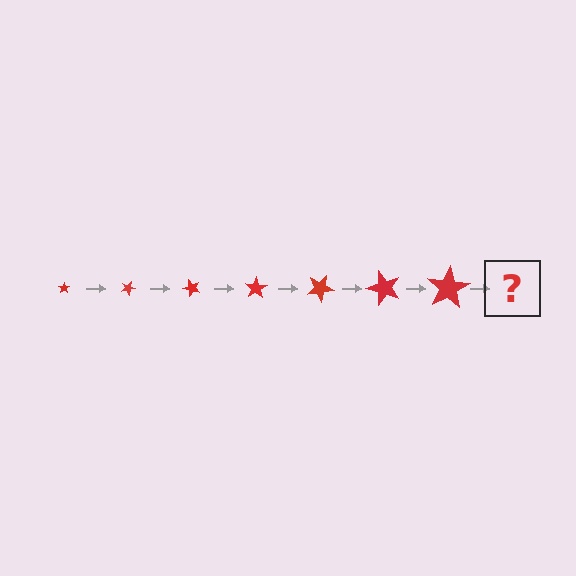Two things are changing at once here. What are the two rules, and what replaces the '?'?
The two rules are that the star grows larger each step and it rotates 25 degrees each step. The '?' should be a star, larger than the previous one and rotated 175 degrees from the start.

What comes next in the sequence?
The next element should be a star, larger than the previous one and rotated 175 degrees from the start.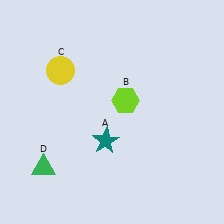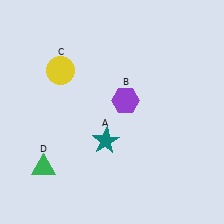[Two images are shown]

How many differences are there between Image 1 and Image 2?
There is 1 difference between the two images.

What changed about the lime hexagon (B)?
In Image 1, B is lime. In Image 2, it changed to purple.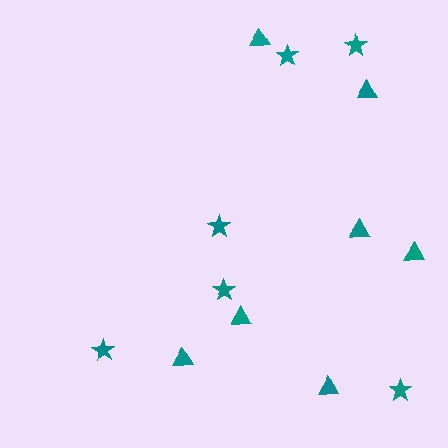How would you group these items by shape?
There are 2 groups: one group of stars (6) and one group of triangles (7).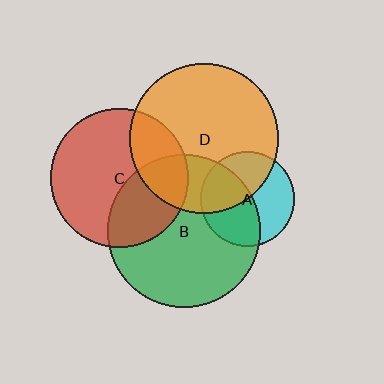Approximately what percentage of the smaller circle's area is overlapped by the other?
Approximately 25%.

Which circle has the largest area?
Circle B (green).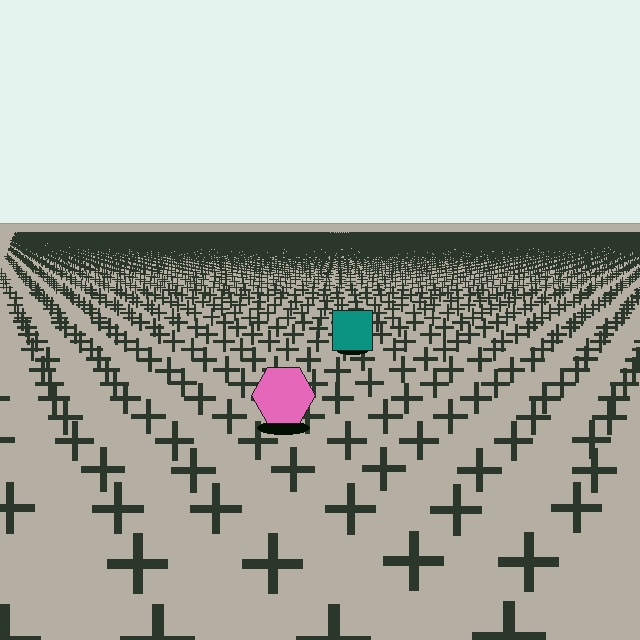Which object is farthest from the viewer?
The teal square is farthest from the viewer. It appears smaller and the ground texture around it is denser.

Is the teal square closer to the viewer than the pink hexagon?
No. The pink hexagon is closer — you can tell from the texture gradient: the ground texture is coarser near it.